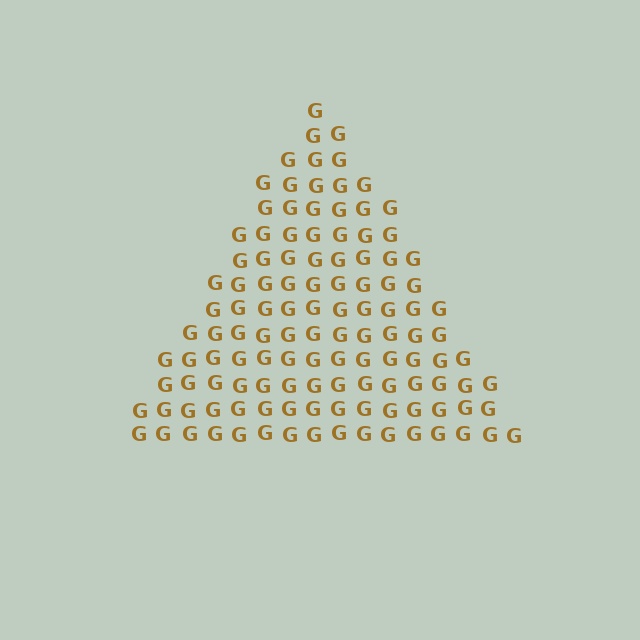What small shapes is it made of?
It is made of small letter G's.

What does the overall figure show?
The overall figure shows a triangle.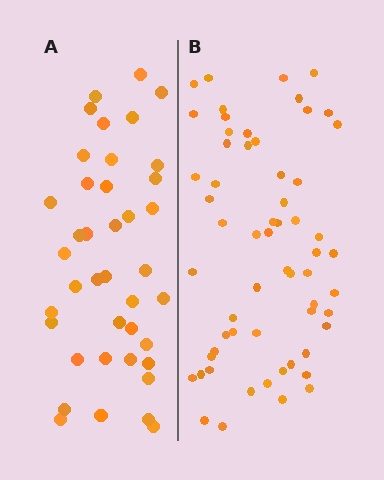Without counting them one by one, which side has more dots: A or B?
Region B (the right region) has more dots.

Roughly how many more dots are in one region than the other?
Region B has approximately 20 more dots than region A.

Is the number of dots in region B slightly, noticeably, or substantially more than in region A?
Region B has substantially more. The ratio is roughly 1.5 to 1.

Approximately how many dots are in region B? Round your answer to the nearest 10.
About 60 dots.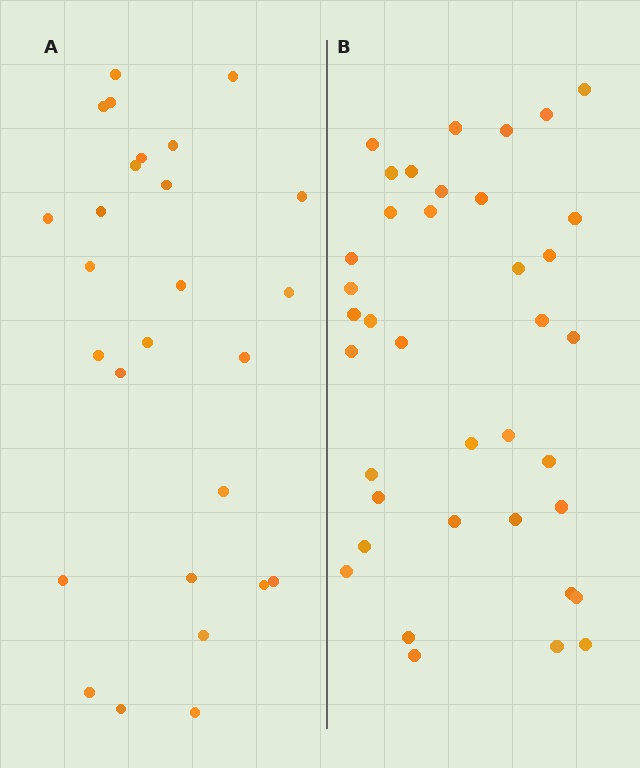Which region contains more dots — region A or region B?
Region B (the right region) has more dots.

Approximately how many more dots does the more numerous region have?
Region B has roughly 12 or so more dots than region A.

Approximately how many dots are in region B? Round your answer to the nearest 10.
About 40 dots. (The exact count is 38, which rounds to 40.)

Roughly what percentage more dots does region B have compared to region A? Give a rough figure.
About 40% more.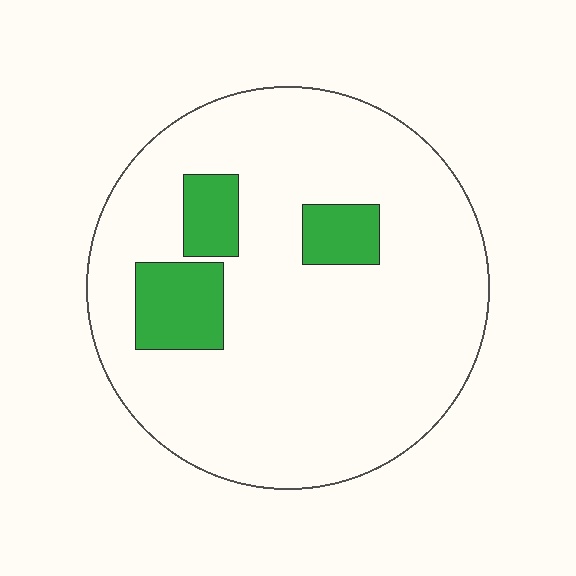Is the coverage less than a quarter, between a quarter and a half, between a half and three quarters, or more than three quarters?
Less than a quarter.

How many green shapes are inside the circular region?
3.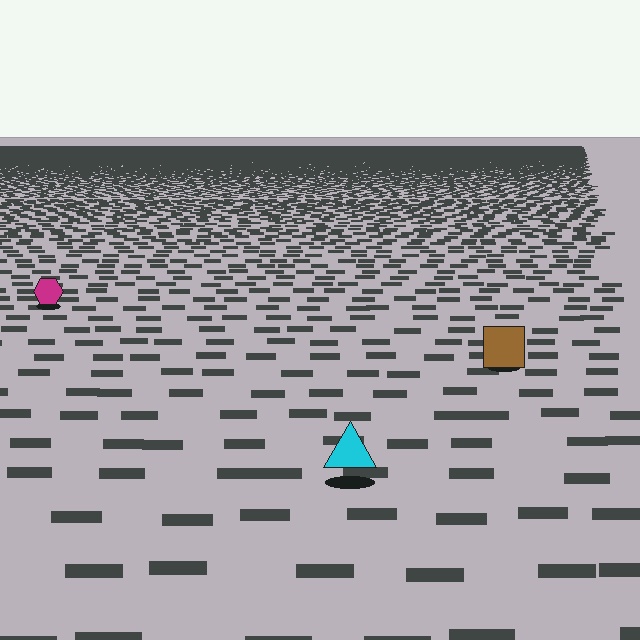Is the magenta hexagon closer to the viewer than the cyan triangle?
No. The cyan triangle is closer — you can tell from the texture gradient: the ground texture is coarser near it.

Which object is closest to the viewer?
The cyan triangle is closest. The texture marks near it are larger and more spread out.